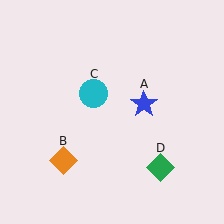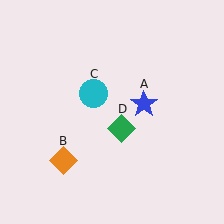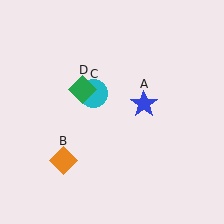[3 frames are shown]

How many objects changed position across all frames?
1 object changed position: green diamond (object D).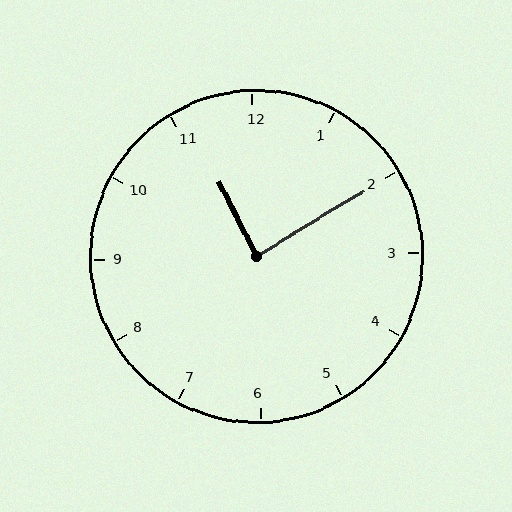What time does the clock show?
11:10.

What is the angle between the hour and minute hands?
Approximately 85 degrees.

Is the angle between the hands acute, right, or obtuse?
It is right.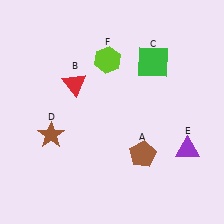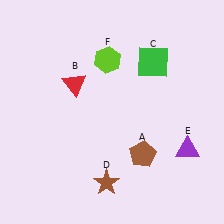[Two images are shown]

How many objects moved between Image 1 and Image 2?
1 object moved between the two images.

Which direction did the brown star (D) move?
The brown star (D) moved right.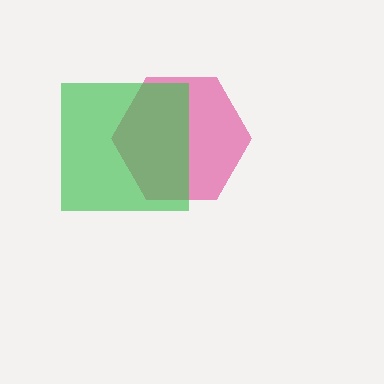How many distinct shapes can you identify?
There are 2 distinct shapes: a pink hexagon, a green square.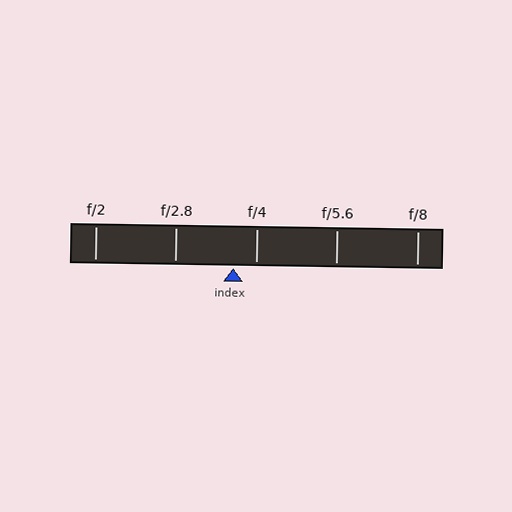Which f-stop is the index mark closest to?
The index mark is closest to f/4.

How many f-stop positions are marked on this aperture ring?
There are 5 f-stop positions marked.